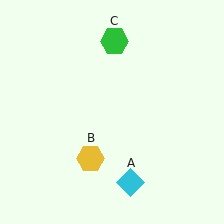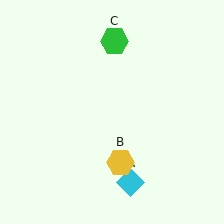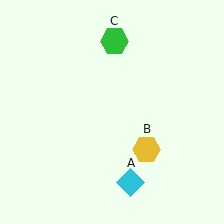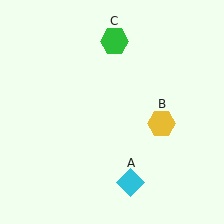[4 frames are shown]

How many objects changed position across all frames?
1 object changed position: yellow hexagon (object B).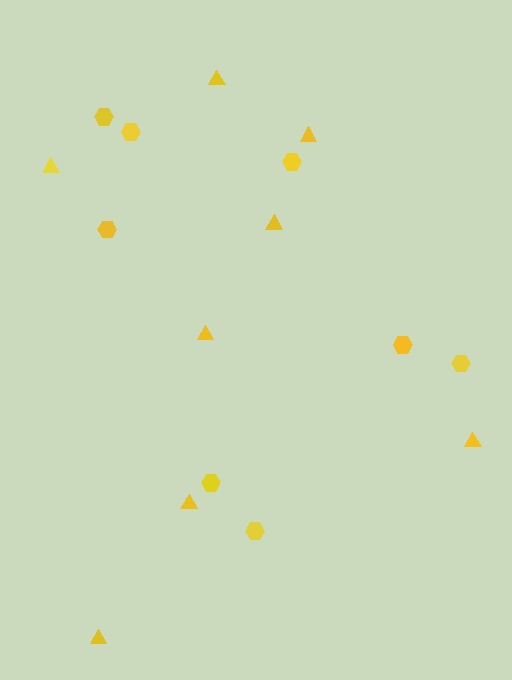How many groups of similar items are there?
There are 2 groups: one group of hexagons (8) and one group of triangles (8).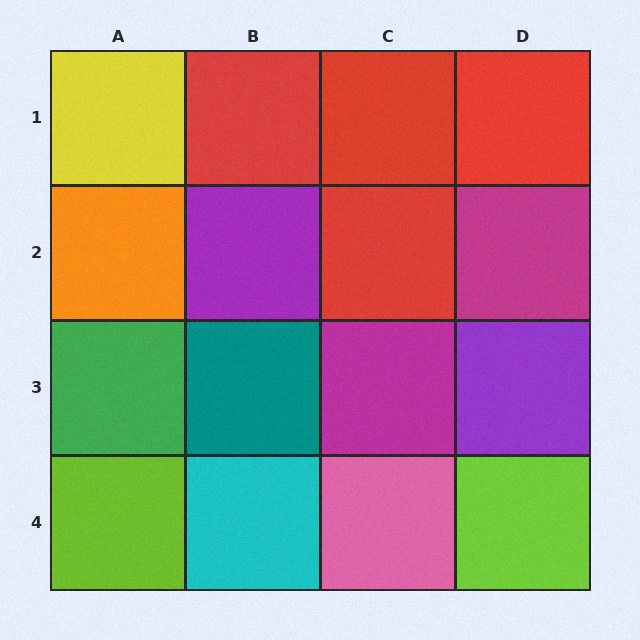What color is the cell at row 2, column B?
Purple.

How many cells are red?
4 cells are red.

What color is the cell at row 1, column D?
Red.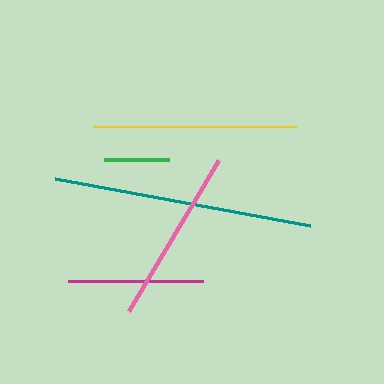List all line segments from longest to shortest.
From longest to shortest: teal, yellow, pink, magenta, green.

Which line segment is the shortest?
The green line is the shortest at approximately 65 pixels.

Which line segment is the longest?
The teal line is the longest at approximately 259 pixels.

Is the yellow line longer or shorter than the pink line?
The yellow line is longer than the pink line.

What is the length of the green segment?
The green segment is approximately 65 pixels long.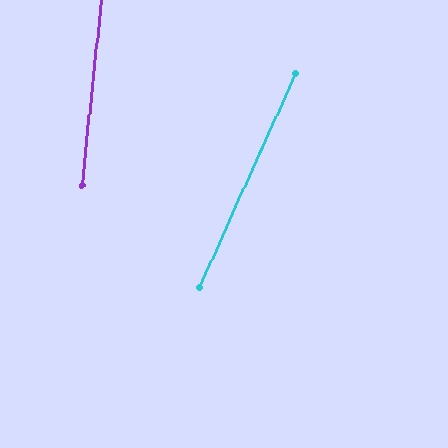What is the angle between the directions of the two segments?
Approximately 18 degrees.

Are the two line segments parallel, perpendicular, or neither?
Neither parallel nor perpendicular — they differ by about 18°.